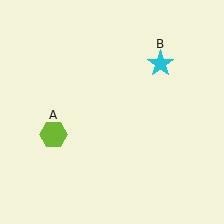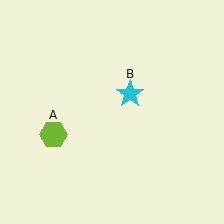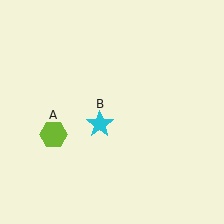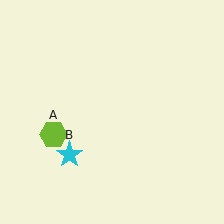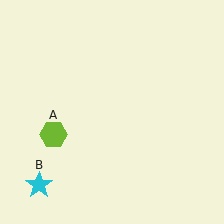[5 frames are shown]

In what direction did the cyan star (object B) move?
The cyan star (object B) moved down and to the left.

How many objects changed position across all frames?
1 object changed position: cyan star (object B).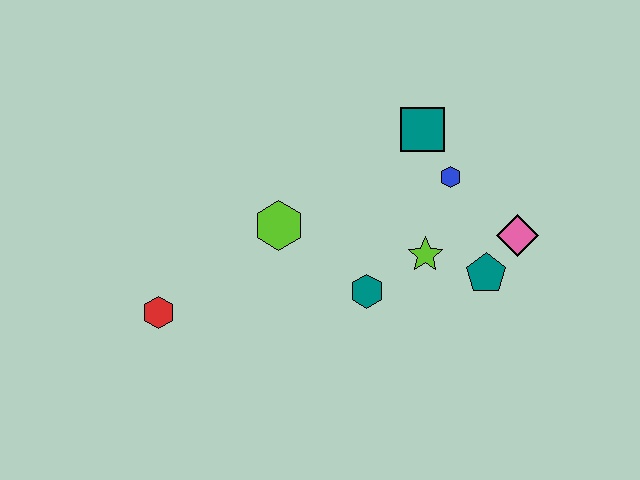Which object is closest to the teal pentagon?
The pink diamond is closest to the teal pentagon.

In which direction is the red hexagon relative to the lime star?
The red hexagon is to the left of the lime star.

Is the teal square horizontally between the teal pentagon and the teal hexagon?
Yes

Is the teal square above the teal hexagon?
Yes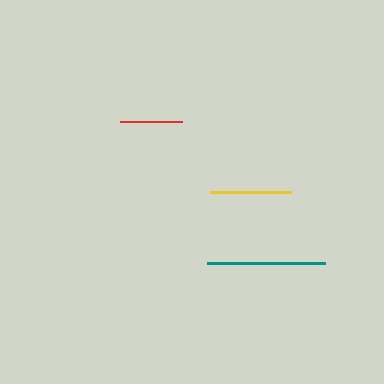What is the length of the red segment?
The red segment is approximately 61 pixels long.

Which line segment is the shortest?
The red line is the shortest at approximately 61 pixels.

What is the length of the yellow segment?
The yellow segment is approximately 81 pixels long.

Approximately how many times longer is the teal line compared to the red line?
The teal line is approximately 1.9 times the length of the red line.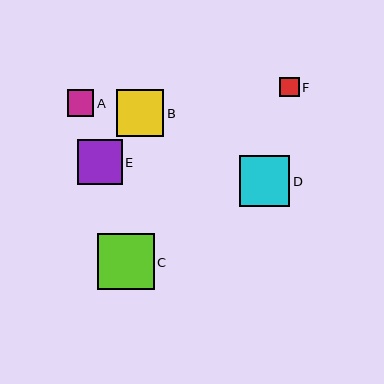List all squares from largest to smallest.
From largest to smallest: C, D, B, E, A, F.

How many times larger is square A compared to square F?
Square A is approximately 1.3 times the size of square F.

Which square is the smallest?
Square F is the smallest with a size of approximately 20 pixels.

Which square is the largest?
Square C is the largest with a size of approximately 56 pixels.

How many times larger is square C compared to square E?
Square C is approximately 1.3 times the size of square E.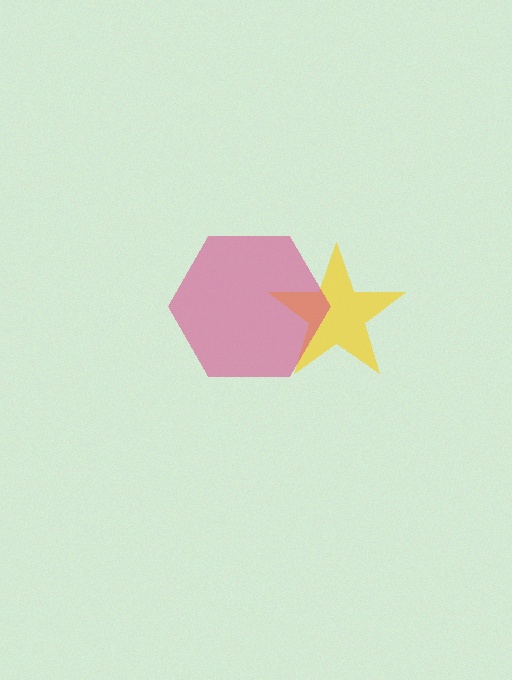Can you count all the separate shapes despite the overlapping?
Yes, there are 2 separate shapes.